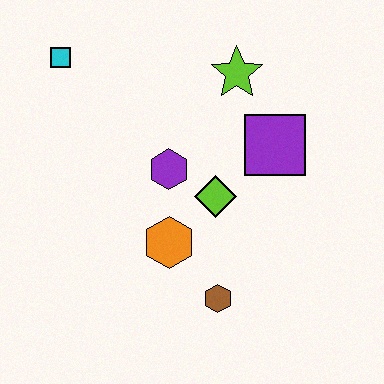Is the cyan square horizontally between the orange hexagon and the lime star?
No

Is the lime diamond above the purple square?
No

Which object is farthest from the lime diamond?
The cyan square is farthest from the lime diamond.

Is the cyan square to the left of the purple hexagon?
Yes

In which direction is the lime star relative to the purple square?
The lime star is above the purple square.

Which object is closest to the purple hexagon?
The lime diamond is closest to the purple hexagon.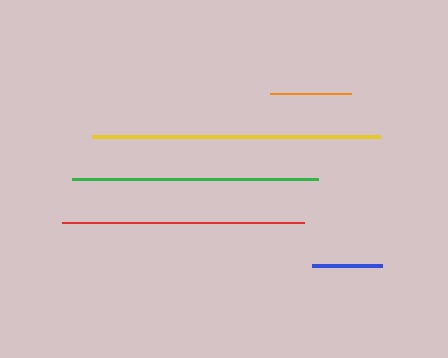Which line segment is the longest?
The yellow line is the longest at approximately 287 pixels.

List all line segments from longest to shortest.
From longest to shortest: yellow, green, red, orange, blue.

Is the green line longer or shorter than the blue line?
The green line is longer than the blue line.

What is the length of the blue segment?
The blue segment is approximately 70 pixels long.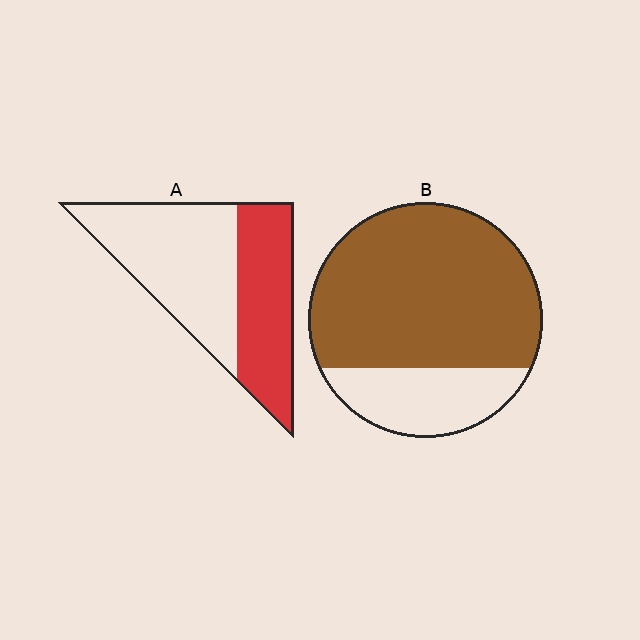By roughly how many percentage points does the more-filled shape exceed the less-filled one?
By roughly 35 percentage points (B over A).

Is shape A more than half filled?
No.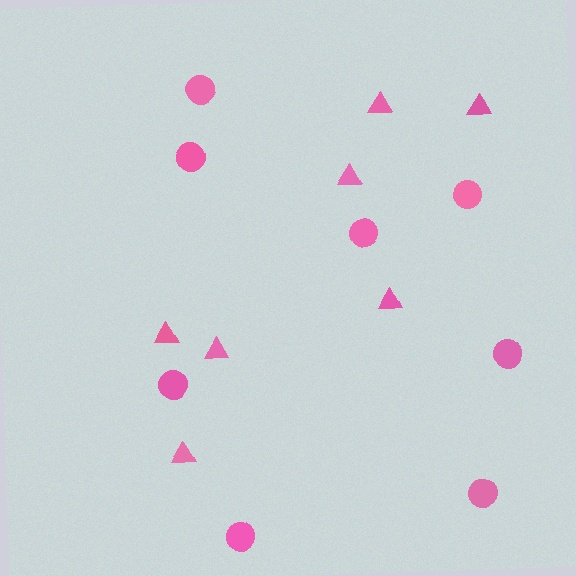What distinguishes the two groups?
There are 2 groups: one group of triangles (7) and one group of circles (8).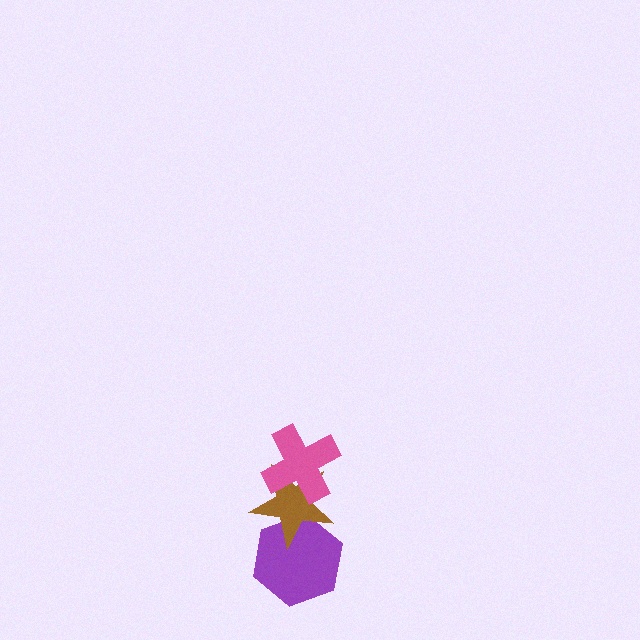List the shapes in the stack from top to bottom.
From top to bottom: the pink cross, the brown star, the purple hexagon.